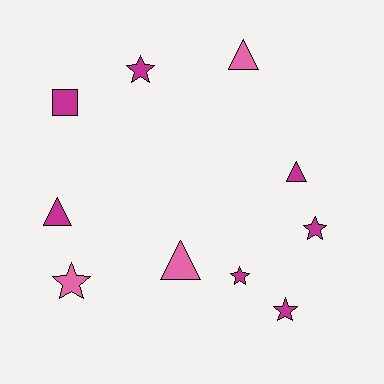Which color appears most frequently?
Magenta, with 7 objects.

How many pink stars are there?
There is 1 pink star.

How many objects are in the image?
There are 10 objects.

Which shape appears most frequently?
Star, with 5 objects.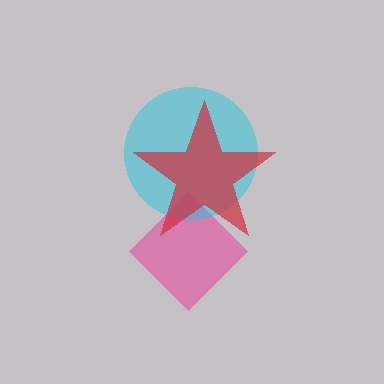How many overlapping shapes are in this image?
There are 3 overlapping shapes in the image.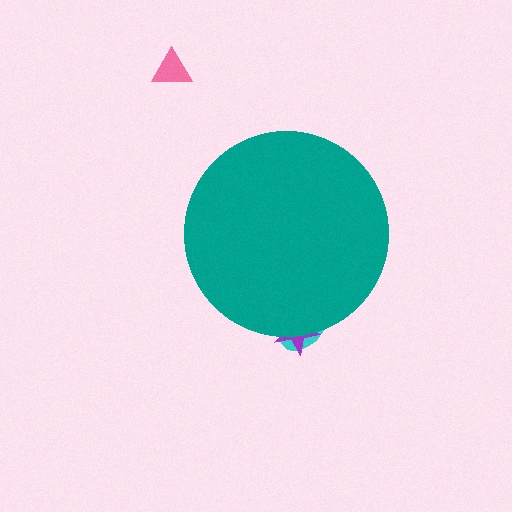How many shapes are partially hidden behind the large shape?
2 shapes are partially hidden.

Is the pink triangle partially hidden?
No, the pink triangle is fully visible.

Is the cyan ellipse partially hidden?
Yes, the cyan ellipse is partially hidden behind the teal circle.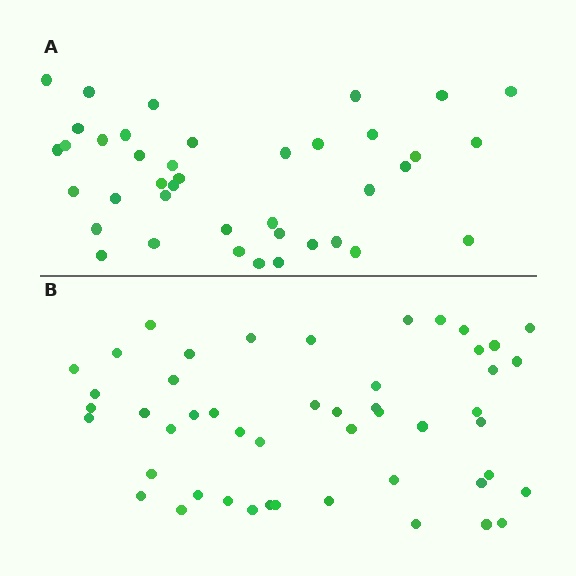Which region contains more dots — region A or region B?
Region B (the bottom region) has more dots.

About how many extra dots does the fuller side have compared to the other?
Region B has roughly 8 or so more dots than region A.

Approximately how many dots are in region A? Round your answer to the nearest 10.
About 40 dots.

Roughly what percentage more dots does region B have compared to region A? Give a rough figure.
About 20% more.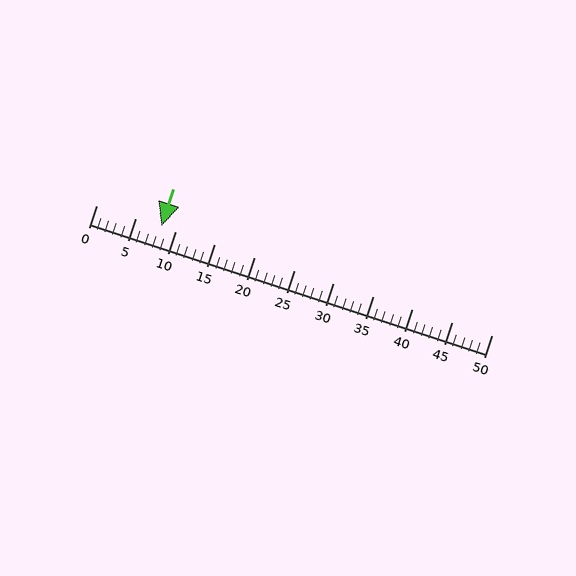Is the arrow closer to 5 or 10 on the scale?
The arrow is closer to 10.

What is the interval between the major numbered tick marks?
The major tick marks are spaced 5 units apart.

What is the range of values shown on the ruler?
The ruler shows values from 0 to 50.